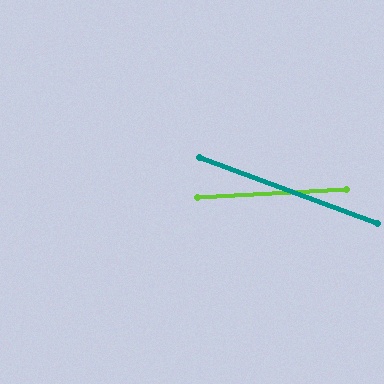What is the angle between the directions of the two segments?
Approximately 24 degrees.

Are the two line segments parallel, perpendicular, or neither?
Neither parallel nor perpendicular — they differ by about 24°.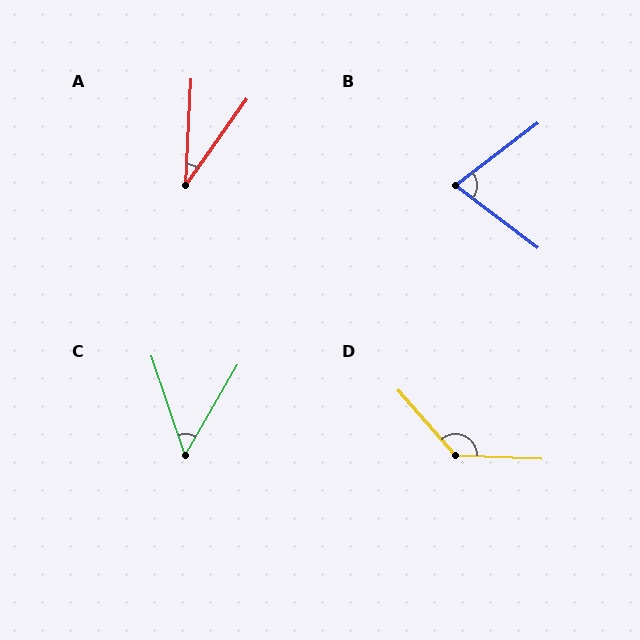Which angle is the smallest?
A, at approximately 33 degrees.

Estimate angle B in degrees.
Approximately 75 degrees.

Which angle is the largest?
D, at approximately 134 degrees.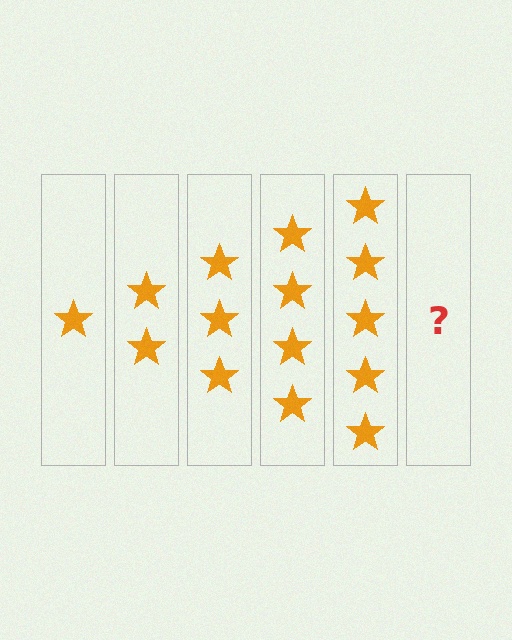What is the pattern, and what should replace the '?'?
The pattern is that each step adds one more star. The '?' should be 6 stars.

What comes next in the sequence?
The next element should be 6 stars.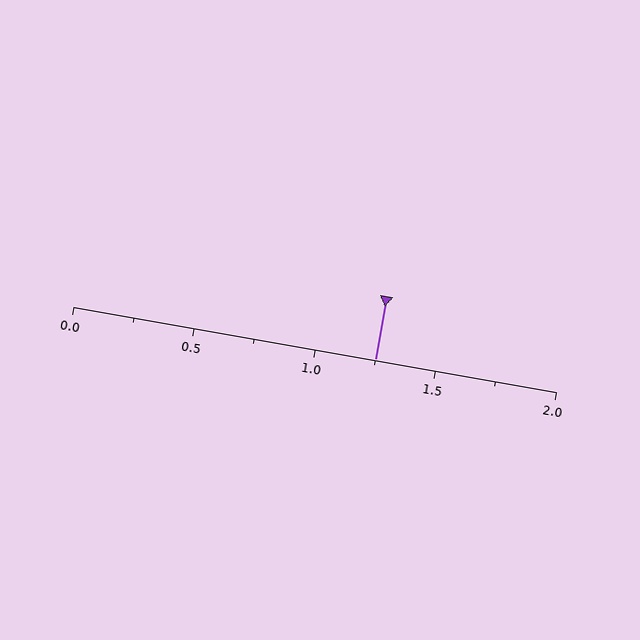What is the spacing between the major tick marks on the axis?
The major ticks are spaced 0.5 apart.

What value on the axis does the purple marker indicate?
The marker indicates approximately 1.25.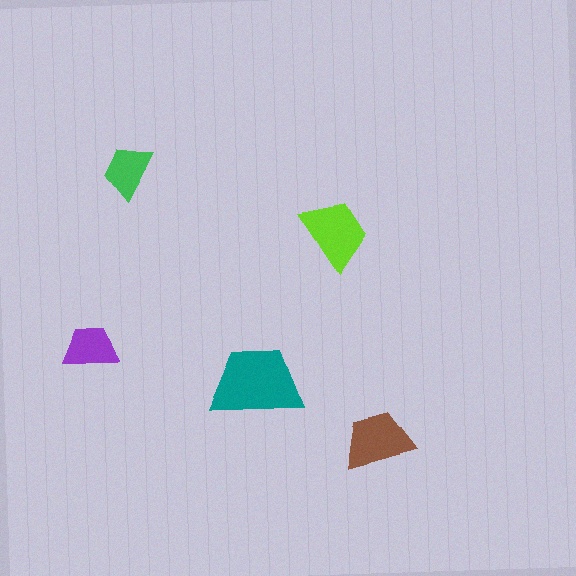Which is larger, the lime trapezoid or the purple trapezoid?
The lime one.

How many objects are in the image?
There are 5 objects in the image.